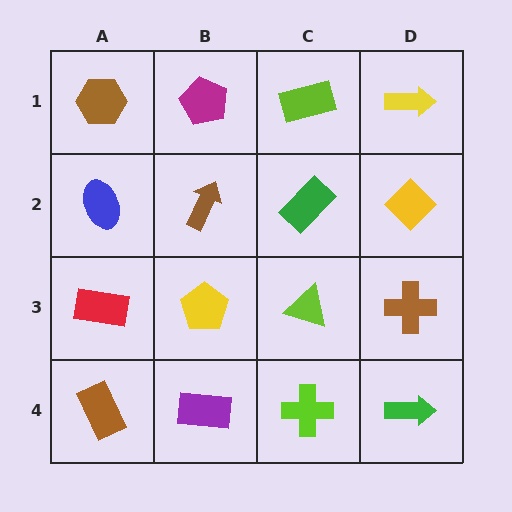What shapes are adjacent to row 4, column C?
A lime triangle (row 3, column C), a purple rectangle (row 4, column B), a green arrow (row 4, column D).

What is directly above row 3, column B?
A brown arrow.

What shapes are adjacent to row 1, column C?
A green rectangle (row 2, column C), a magenta pentagon (row 1, column B), a yellow arrow (row 1, column D).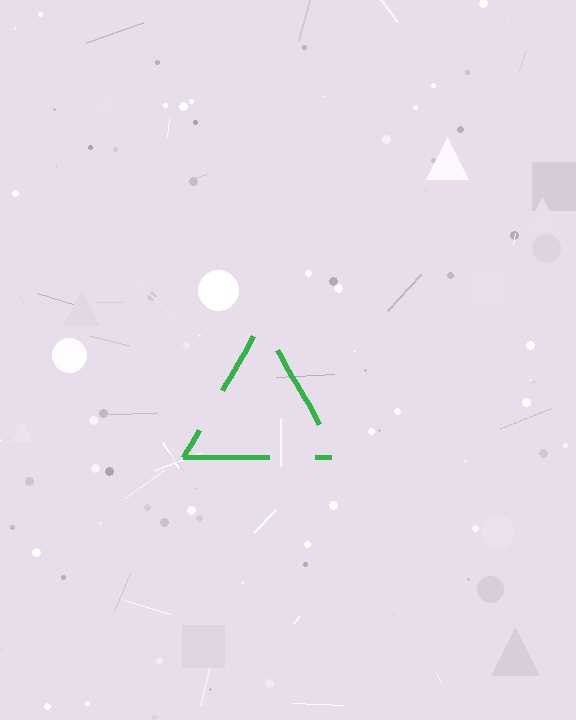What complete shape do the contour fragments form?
The contour fragments form a triangle.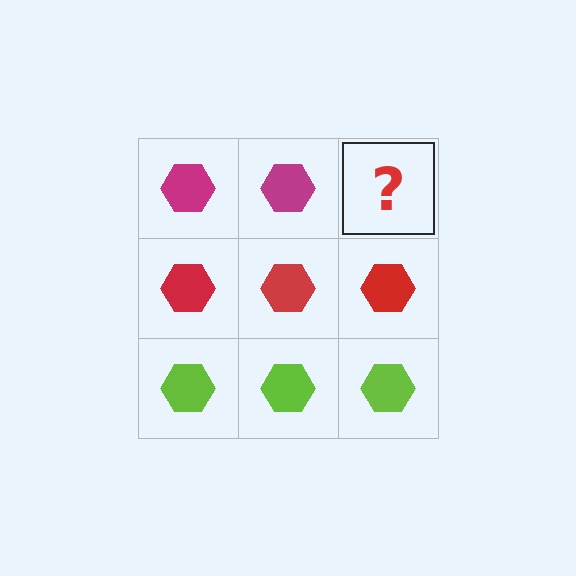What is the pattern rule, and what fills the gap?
The rule is that each row has a consistent color. The gap should be filled with a magenta hexagon.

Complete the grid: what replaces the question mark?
The question mark should be replaced with a magenta hexagon.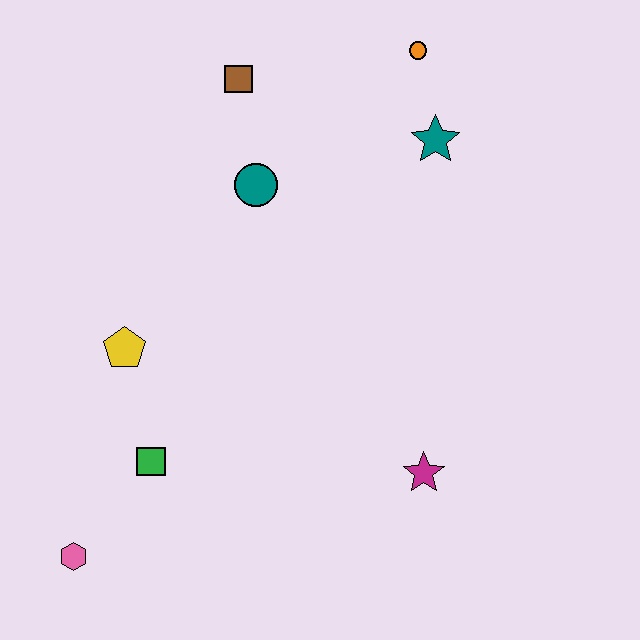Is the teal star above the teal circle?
Yes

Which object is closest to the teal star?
The orange circle is closest to the teal star.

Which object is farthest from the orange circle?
The pink hexagon is farthest from the orange circle.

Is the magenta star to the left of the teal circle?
No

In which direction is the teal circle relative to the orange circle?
The teal circle is to the left of the orange circle.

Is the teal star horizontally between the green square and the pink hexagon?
No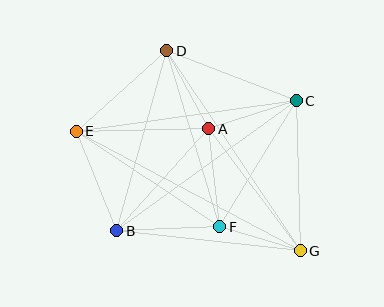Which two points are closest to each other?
Points F and G are closest to each other.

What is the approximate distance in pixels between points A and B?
The distance between A and B is approximately 137 pixels.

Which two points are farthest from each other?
Points E and G are farthest from each other.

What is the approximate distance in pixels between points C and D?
The distance between C and D is approximately 139 pixels.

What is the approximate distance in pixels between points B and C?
The distance between B and C is approximately 222 pixels.